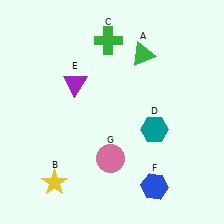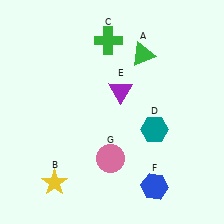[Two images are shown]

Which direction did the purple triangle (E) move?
The purple triangle (E) moved right.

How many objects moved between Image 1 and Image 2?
1 object moved between the two images.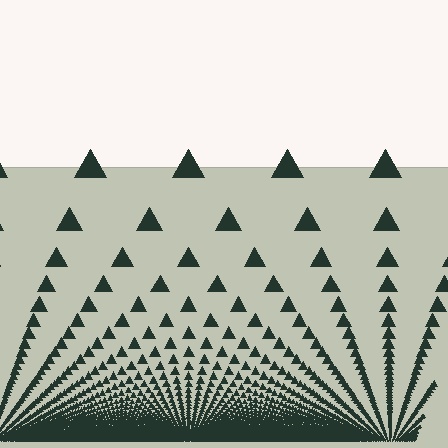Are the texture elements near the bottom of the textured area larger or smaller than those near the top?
Smaller. The gradient is inverted — elements near the bottom are smaller and denser.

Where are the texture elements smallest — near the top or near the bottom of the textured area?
Near the bottom.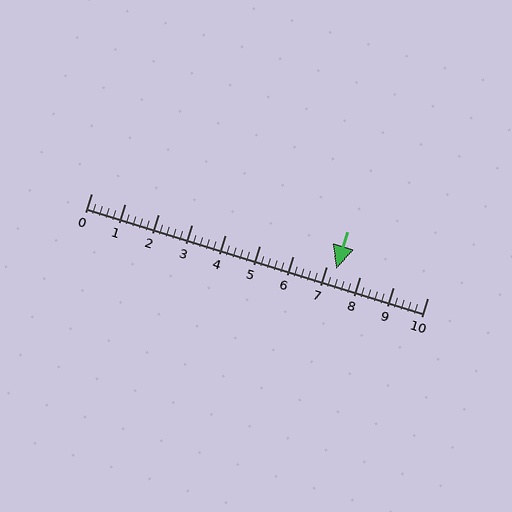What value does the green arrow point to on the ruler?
The green arrow points to approximately 7.3.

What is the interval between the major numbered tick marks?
The major tick marks are spaced 1 units apart.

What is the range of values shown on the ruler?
The ruler shows values from 0 to 10.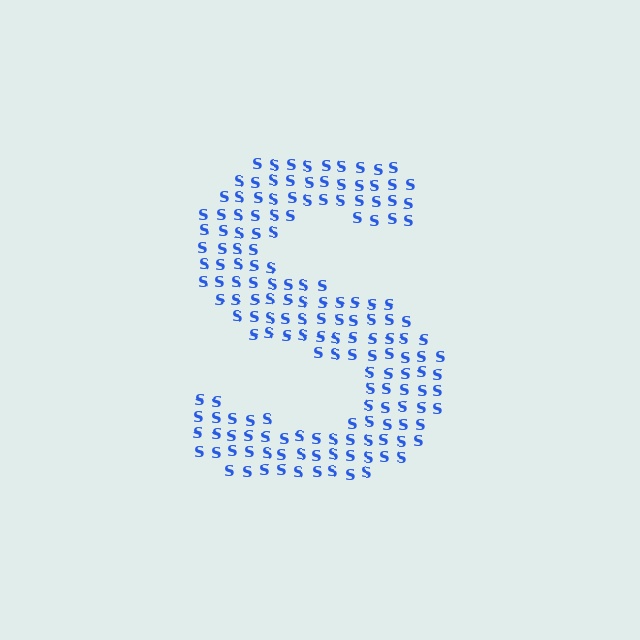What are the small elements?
The small elements are letter S's.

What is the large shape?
The large shape is the letter S.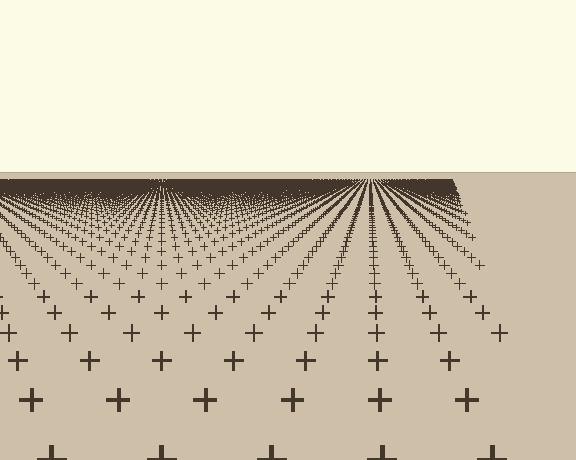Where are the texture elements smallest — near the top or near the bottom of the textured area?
Near the top.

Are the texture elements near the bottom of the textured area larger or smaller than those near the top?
Larger. Near the bottom, elements are closer to the viewer and appear at a bigger on-screen size.